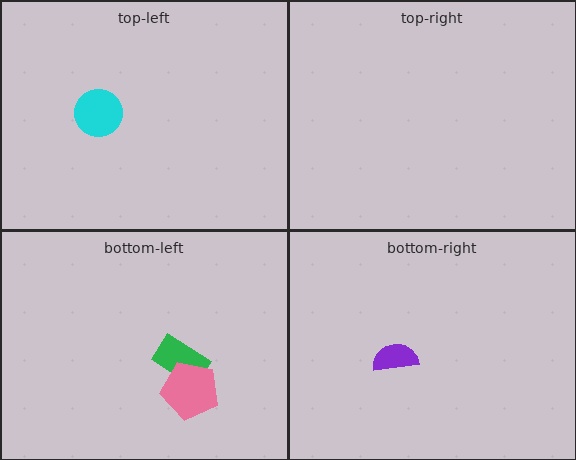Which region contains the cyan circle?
The top-left region.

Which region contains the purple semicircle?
The bottom-right region.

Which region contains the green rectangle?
The bottom-left region.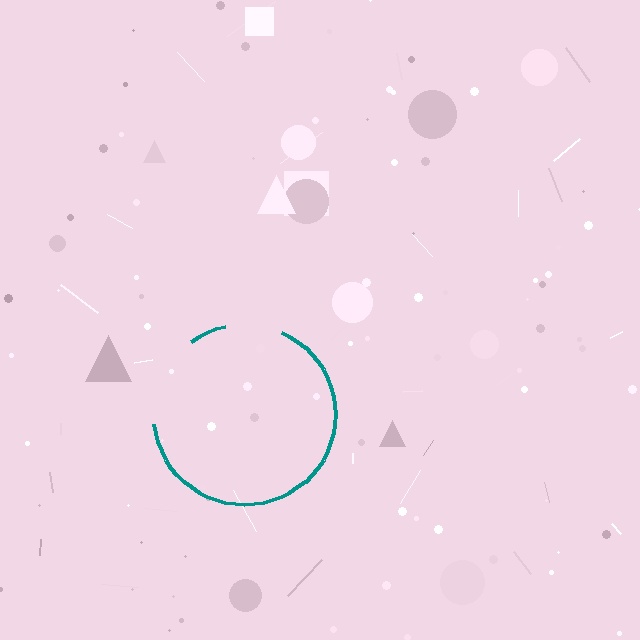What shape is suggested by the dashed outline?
The dashed outline suggests a circle.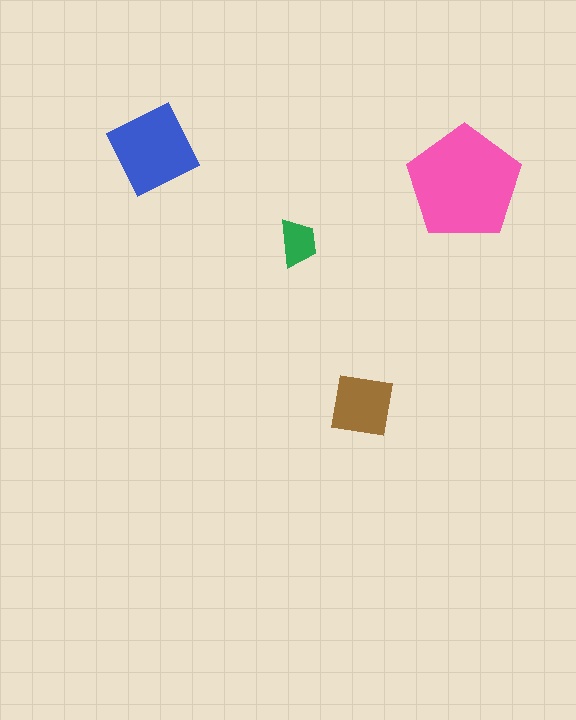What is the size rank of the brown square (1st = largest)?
3rd.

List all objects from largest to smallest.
The pink pentagon, the blue diamond, the brown square, the green trapezoid.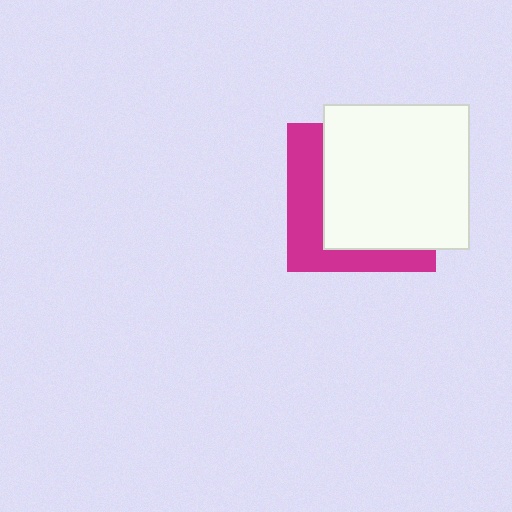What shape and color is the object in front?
The object in front is a white rectangle.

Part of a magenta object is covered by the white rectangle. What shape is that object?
It is a square.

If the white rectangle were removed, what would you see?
You would see the complete magenta square.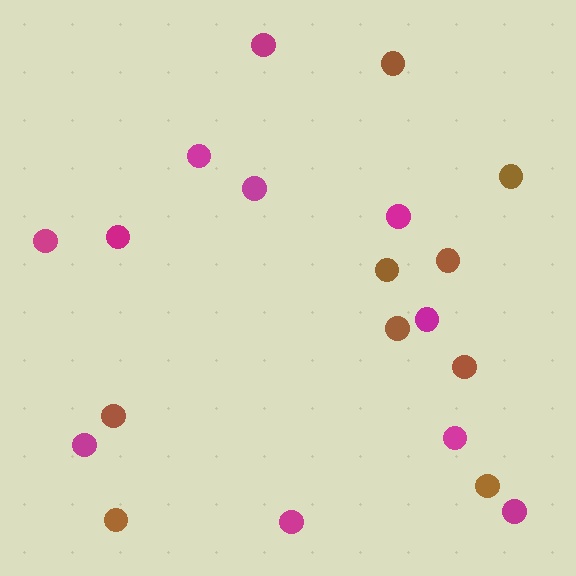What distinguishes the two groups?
There are 2 groups: one group of magenta circles (11) and one group of brown circles (9).